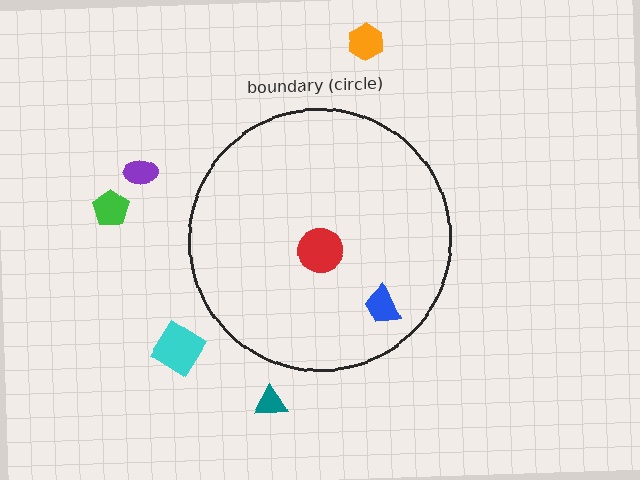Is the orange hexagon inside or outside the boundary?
Outside.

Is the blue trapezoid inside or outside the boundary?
Inside.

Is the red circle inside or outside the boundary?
Inside.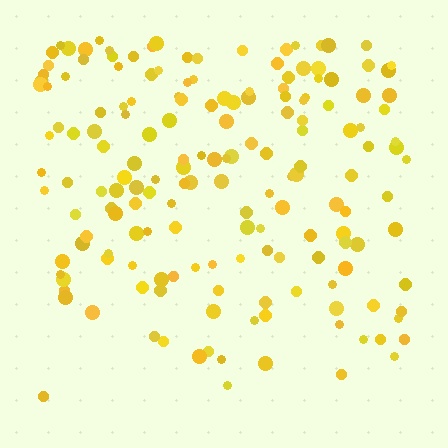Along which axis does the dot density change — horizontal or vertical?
Vertical.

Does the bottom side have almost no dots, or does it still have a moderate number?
Still a moderate number, just noticeably fewer than the top.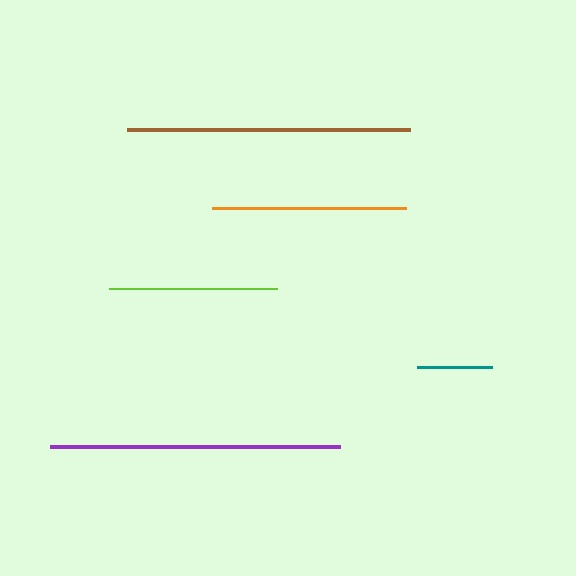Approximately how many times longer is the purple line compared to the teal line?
The purple line is approximately 3.9 times the length of the teal line.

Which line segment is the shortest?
The teal line is the shortest at approximately 75 pixels.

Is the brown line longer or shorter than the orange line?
The brown line is longer than the orange line.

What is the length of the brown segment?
The brown segment is approximately 283 pixels long.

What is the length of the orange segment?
The orange segment is approximately 194 pixels long.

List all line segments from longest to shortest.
From longest to shortest: purple, brown, orange, lime, teal.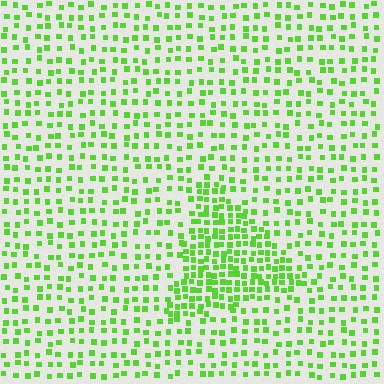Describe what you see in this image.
The image contains small lime elements arranged at two different densities. A triangle-shaped region is visible where the elements are more densely packed than the surrounding area.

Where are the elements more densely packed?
The elements are more densely packed inside the triangle boundary.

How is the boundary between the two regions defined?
The boundary is defined by a change in element density (approximately 2.1x ratio). All elements are the same color, size, and shape.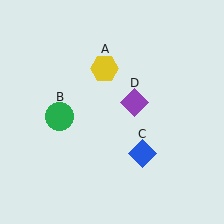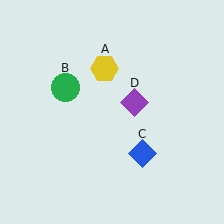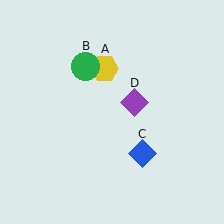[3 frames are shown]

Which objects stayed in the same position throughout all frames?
Yellow hexagon (object A) and blue diamond (object C) and purple diamond (object D) remained stationary.